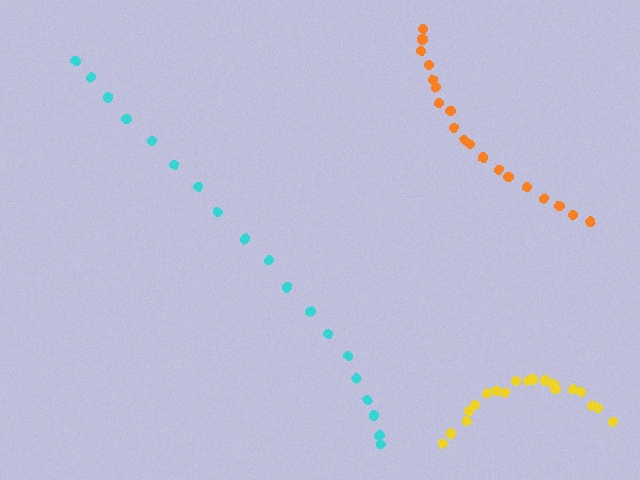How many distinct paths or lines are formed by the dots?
There are 3 distinct paths.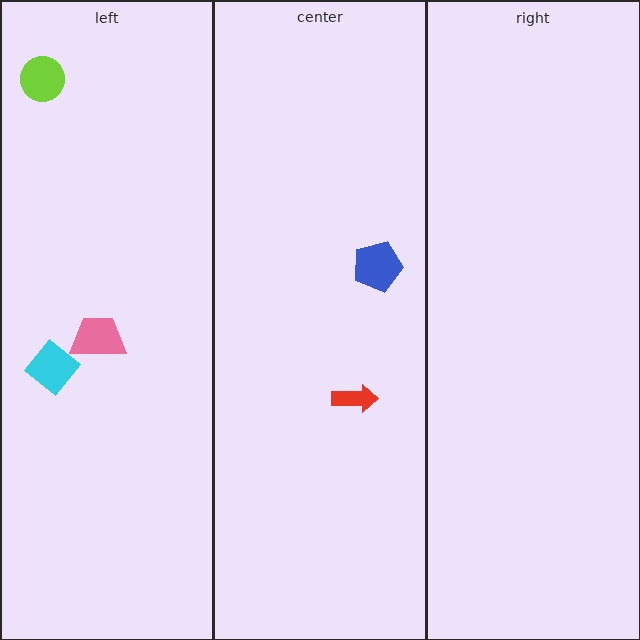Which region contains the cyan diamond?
The left region.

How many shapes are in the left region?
3.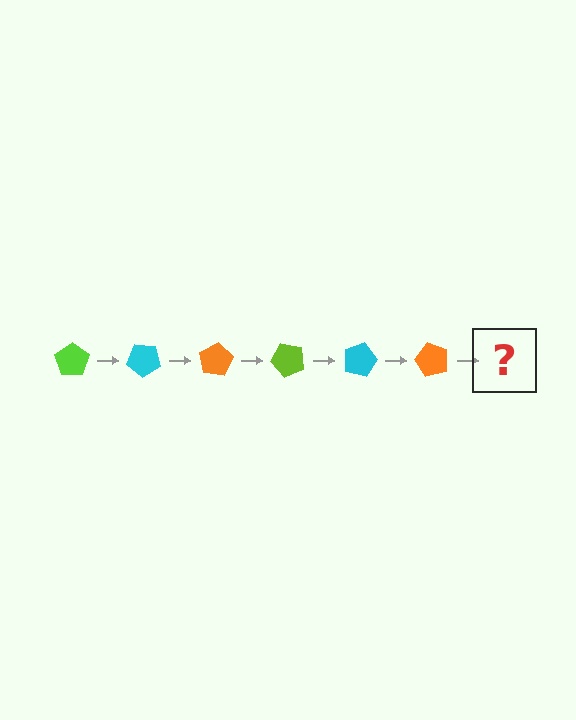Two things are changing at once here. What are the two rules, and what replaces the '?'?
The two rules are that it rotates 40 degrees each step and the color cycles through lime, cyan, and orange. The '?' should be a lime pentagon, rotated 240 degrees from the start.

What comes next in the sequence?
The next element should be a lime pentagon, rotated 240 degrees from the start.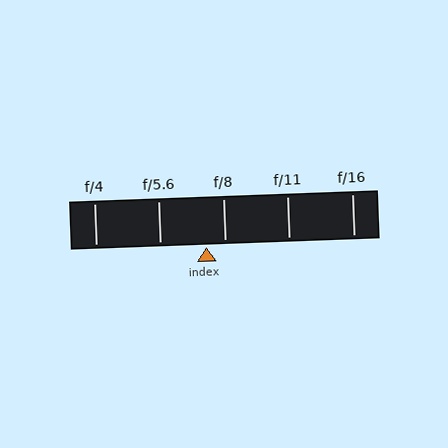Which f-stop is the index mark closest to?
The index mark is closest to f/8.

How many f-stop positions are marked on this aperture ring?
There are 5 f-stop positions marked.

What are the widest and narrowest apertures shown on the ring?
The widest aperture shown is f/4 and the narrowest is f/16.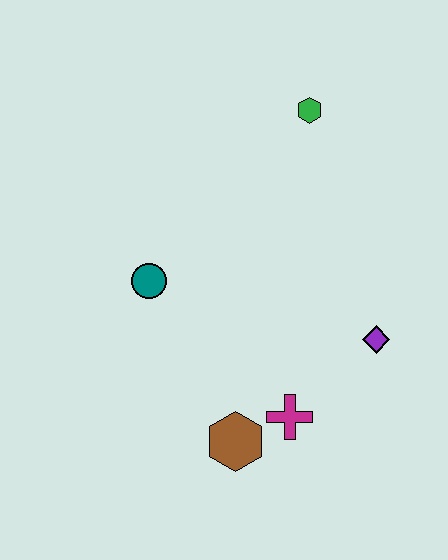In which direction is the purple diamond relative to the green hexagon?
The purple diamond is below the green hexagon.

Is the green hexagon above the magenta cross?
Yes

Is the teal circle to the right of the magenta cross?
No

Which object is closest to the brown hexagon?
The magenta cross is closest to the brown hexagon.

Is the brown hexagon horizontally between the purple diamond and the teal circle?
Yes